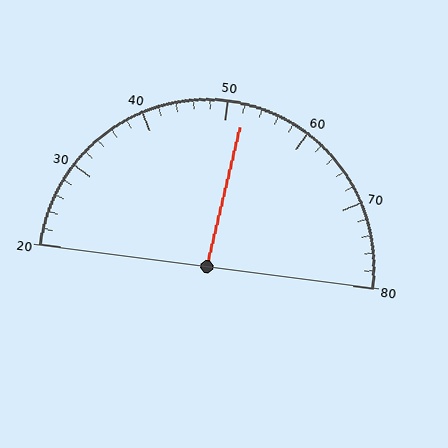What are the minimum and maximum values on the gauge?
The gauge ranges from 20 to 80.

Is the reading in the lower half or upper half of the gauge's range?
The reading is in the upper half of the range (20 to 80).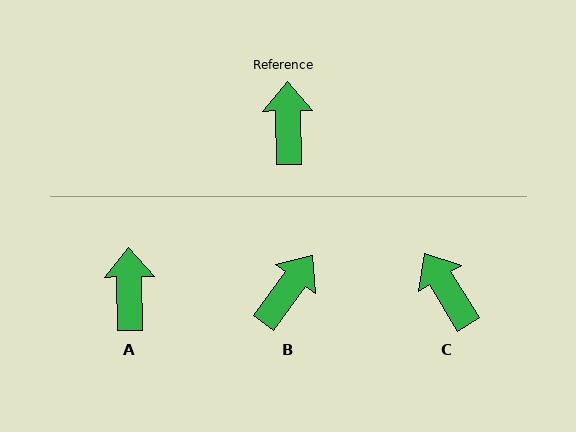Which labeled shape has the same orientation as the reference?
A.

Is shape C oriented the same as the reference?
No, it is off by about 31 degrees.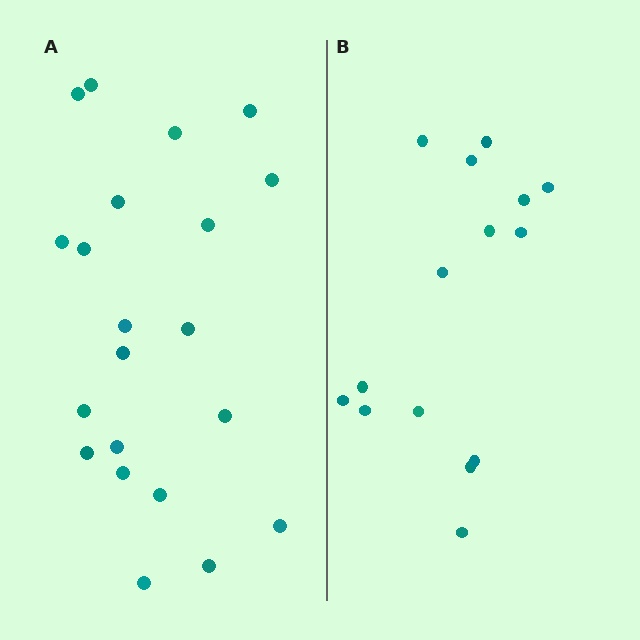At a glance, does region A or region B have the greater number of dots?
Region A (the left region) has more dots.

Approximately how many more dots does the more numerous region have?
Region A has about 6 more dots than region B.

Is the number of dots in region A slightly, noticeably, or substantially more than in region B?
Region A has noticeably more, but not dramatically so. The ratio is roughly 1.4 to 1.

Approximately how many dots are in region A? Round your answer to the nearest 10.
About 20 dots. (The exact count is 21, which rounds to 20.)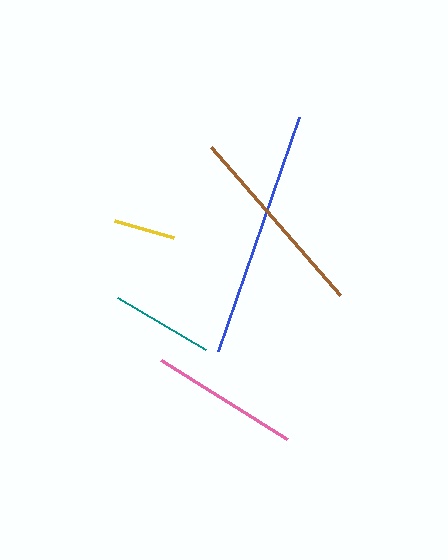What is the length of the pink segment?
The pink segment is approximately 149 pixels long.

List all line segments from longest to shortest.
From longest to shortest: blue, brown, pink, teal, yellow.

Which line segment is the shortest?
The yellow line is the shortest at approximately 61 pixels.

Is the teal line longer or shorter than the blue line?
The blue line is longer than the teal line.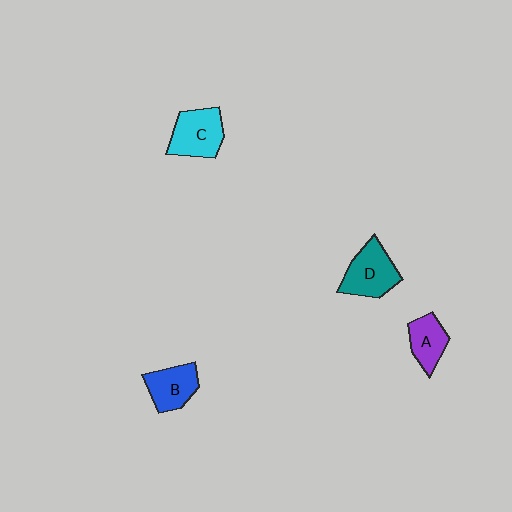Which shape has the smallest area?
Shape A (purple).